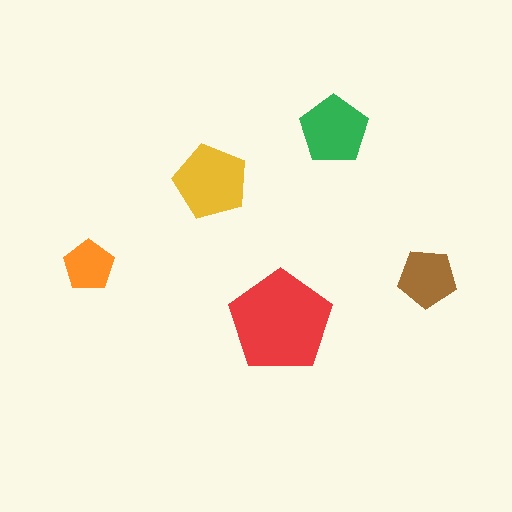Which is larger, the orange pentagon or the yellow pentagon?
The yellow one.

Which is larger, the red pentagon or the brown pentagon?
The red one.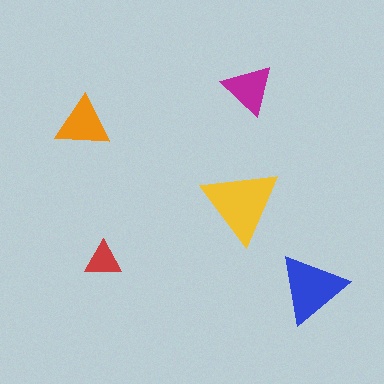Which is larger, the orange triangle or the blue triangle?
The blue one.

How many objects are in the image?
There are 5 objects in the image.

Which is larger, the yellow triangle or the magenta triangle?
The yellow one.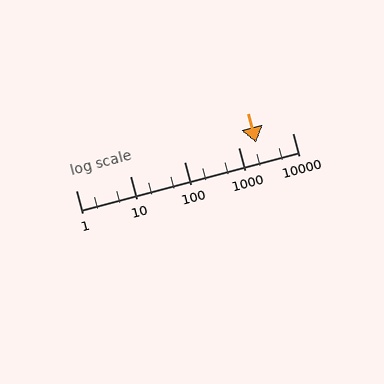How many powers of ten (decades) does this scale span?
The scale spans 4 decades, from 1 to 10000.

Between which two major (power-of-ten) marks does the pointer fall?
The pointer is between 1000 and 10000.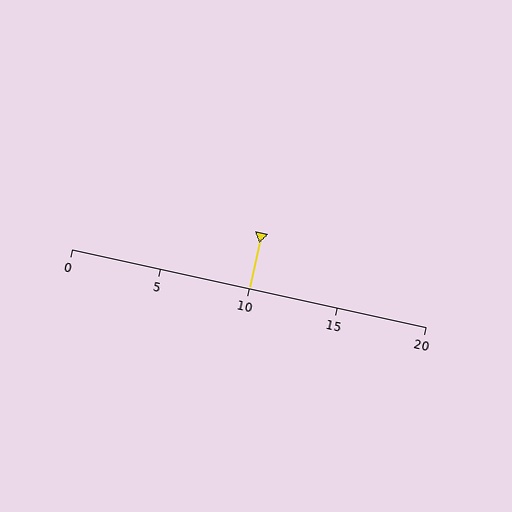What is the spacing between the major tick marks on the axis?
The major ticks are spaced 5 apart.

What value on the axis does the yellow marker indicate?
The marker indicates approximately 10.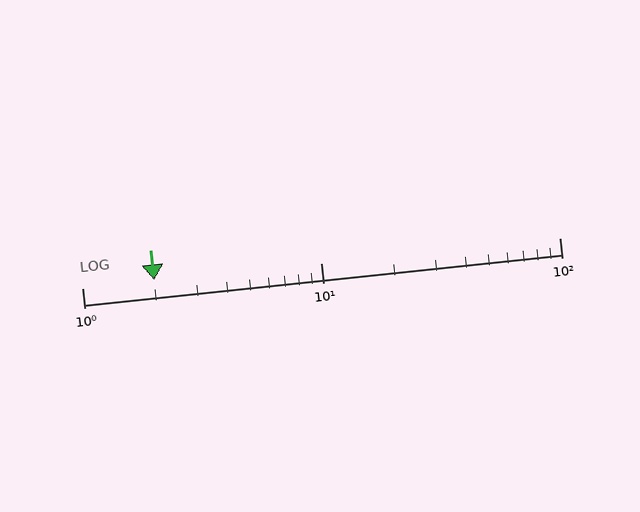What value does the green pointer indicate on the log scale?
The pointer indicates approximately 2.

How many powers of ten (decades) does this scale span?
The scale spans 2 decades, from 1 to 100.